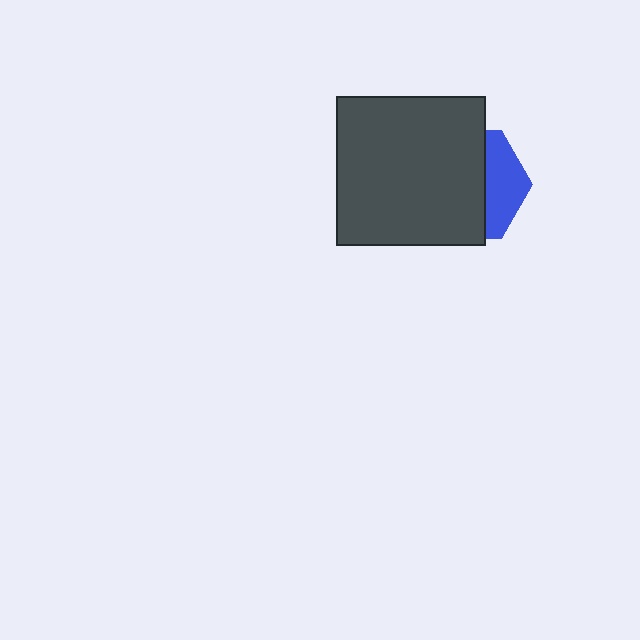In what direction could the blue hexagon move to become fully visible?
The blue hexagon could move right. That would shift it out from behind the dark gray square entirely.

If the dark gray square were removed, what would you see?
You would see the complete blue hexagon.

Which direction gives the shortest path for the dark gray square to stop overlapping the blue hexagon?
Moving left gives the shortest separation.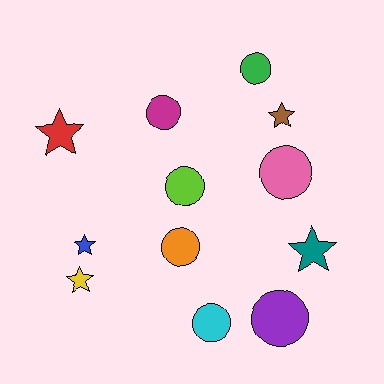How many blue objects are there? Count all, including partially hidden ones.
There is 1 blue object.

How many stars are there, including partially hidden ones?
There are 5 stars.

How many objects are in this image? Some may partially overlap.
There are 12 objects.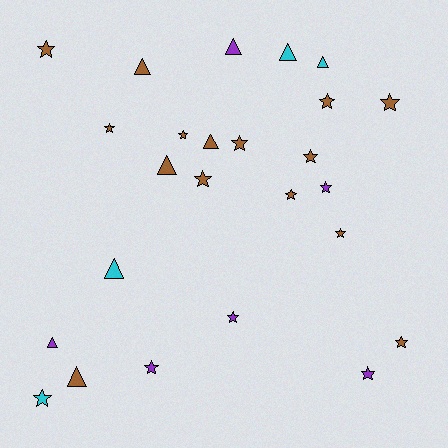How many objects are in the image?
There are 25 objects.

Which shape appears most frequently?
Star, with 16 objects.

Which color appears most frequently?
Brown, with 15 objects.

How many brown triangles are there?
There are 4 brown triangles.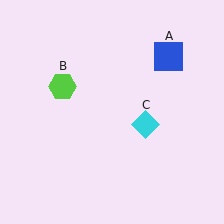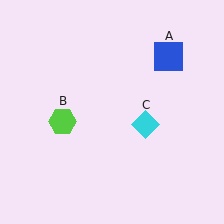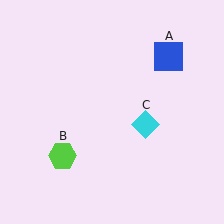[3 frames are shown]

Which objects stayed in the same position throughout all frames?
Blue square (object A) and cyan diamond (object C) remained stationary.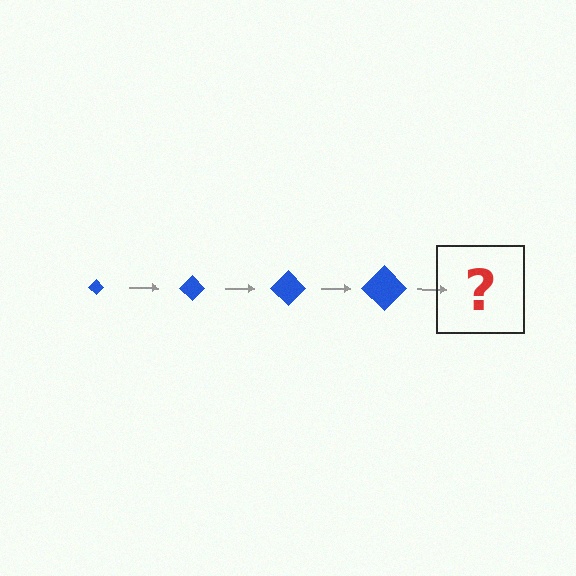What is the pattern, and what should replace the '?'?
The pattern is that the diamond gets progressively larger each step. The '?' should be a blue diamond, larger than the previous one.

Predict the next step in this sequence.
The next step is a blue diamond, larger than the previous one.